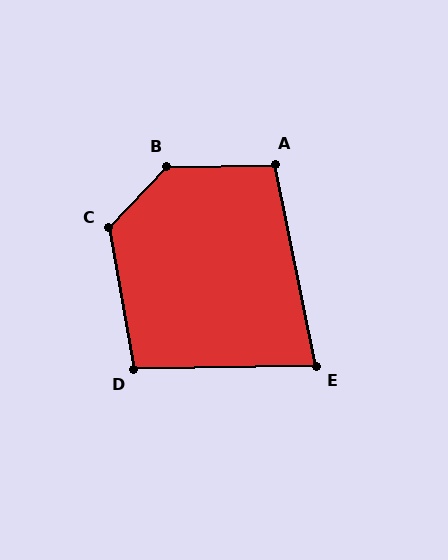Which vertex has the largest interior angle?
B, at approximately 135 degrees.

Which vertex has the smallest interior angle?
E, at approximately 79 degrees.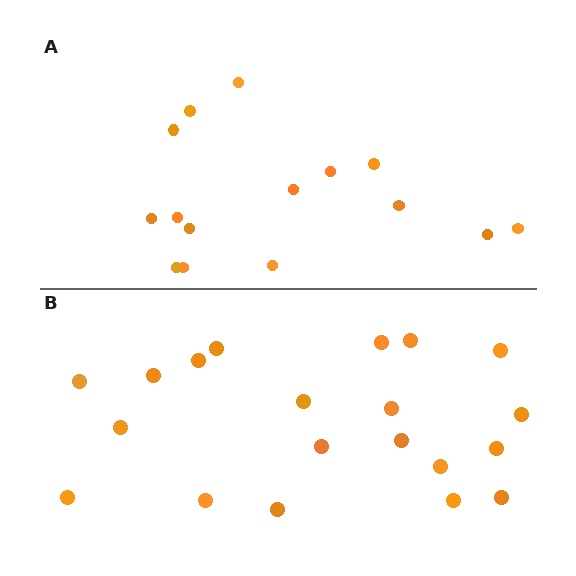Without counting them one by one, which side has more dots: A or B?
Region B (the bottom region) has more dots.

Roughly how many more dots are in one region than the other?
Region B has about 5 more dots than region A.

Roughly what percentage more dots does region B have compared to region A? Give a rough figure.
About 35% more.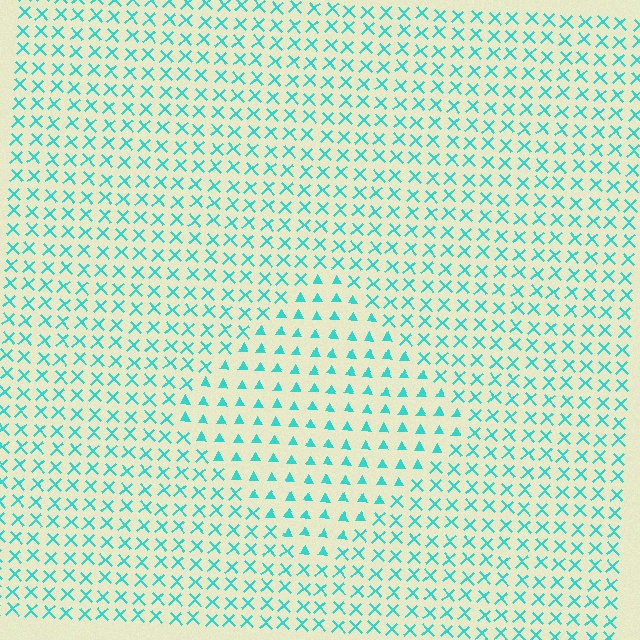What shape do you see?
I see a diamond.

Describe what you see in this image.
The image is filled with small cyan elements arranged in a uniform grid. A diamond-shaped region contains triangles, while the surrounding area contains X marks. The boundary is defined purely by the change in element shape.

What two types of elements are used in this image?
The image uses triangles inside the diamond region and X marks outside it.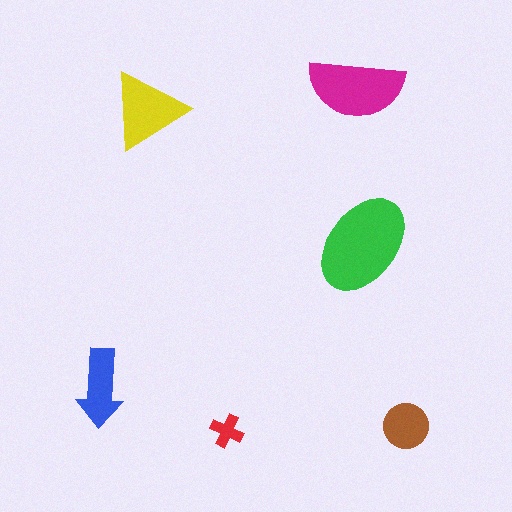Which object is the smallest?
The red cross.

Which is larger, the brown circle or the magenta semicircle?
The magenta semicircle.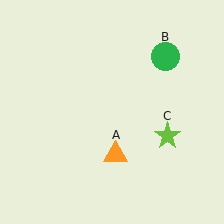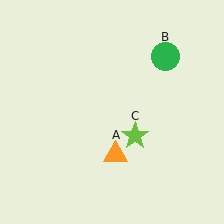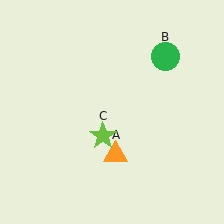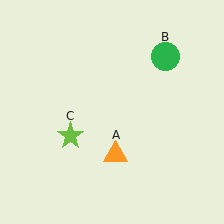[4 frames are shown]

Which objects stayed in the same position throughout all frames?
Orange triangle (object A) and green circle (object B) remained stationary.